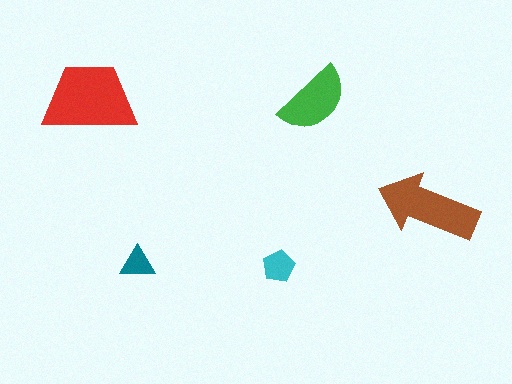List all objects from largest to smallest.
The red trapezoid, the brown arrow, the green semicircle, the cyan pentagon, the teal triangle.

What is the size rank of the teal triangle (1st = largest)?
5th.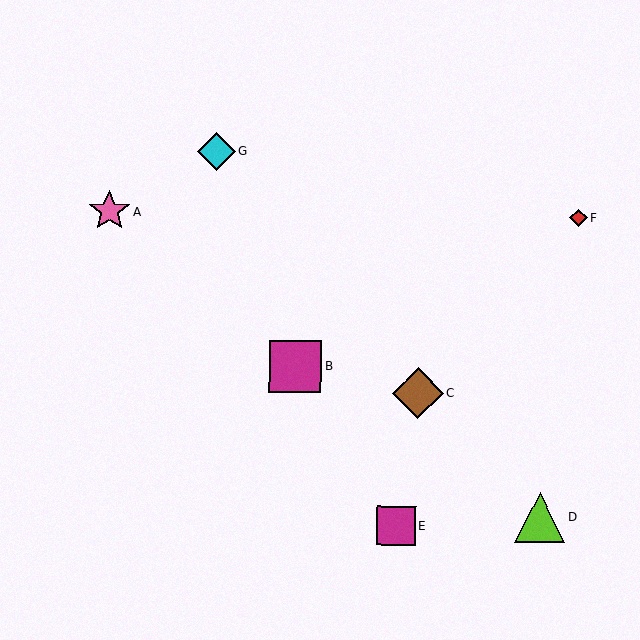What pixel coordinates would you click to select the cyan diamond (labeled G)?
Click at (217, 151) to select the cyan diamond G.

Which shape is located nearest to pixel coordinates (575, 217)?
The red diamond (labeled F) at (578, 218) is nearest to that location.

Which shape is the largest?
The magenta square (labeled B) is the largest.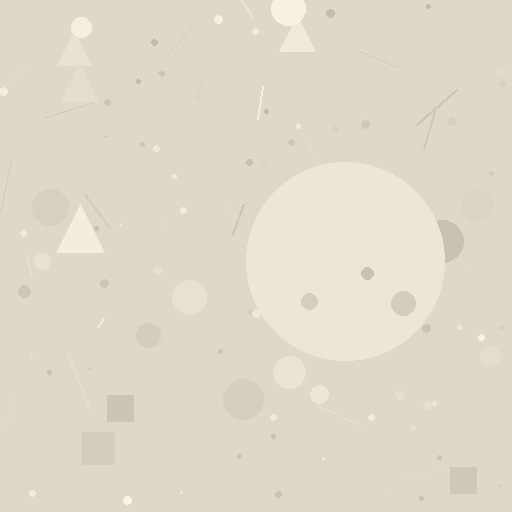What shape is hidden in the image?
A circle is hidden in the image.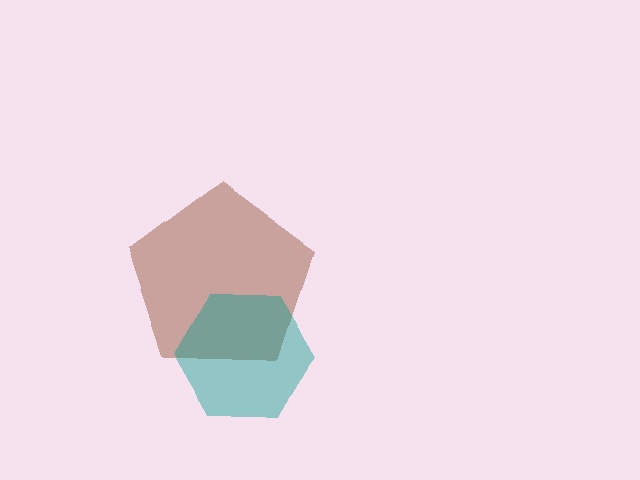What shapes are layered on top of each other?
The layered shapes are: a brown pentagon, a teal hexagon.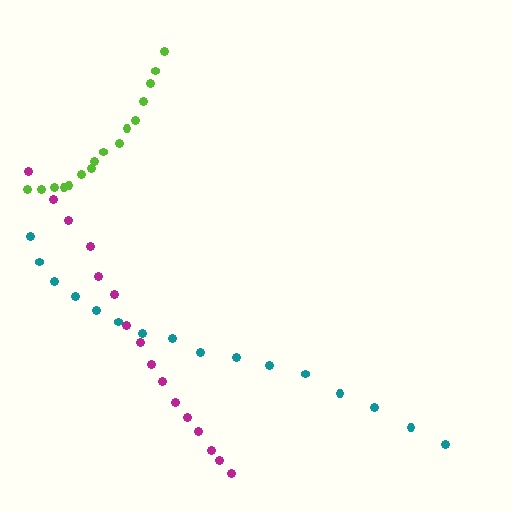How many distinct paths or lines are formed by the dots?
There are 3 distinct paths.